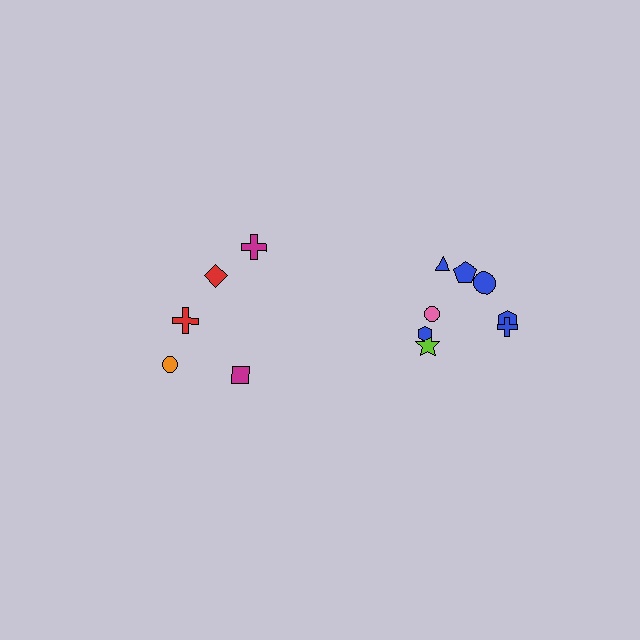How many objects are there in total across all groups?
There are 13 objects.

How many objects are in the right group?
There are 8 objects.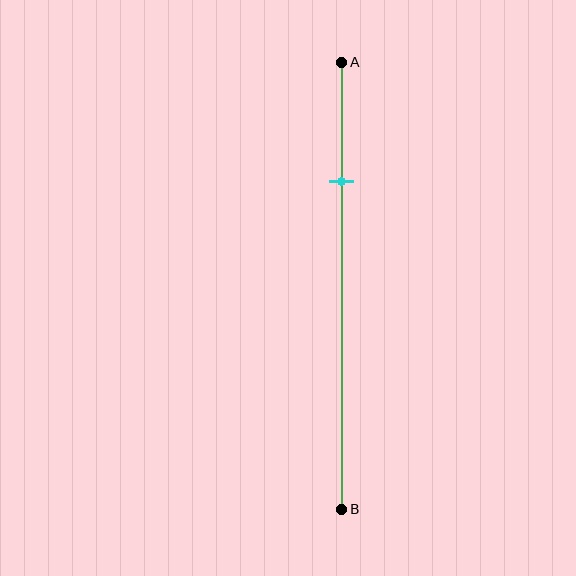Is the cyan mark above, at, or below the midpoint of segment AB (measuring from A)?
The cyan mark is above the midpoint of segment AB.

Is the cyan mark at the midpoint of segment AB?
No, the mark is at about 25% from A, not at the 50% midpoint.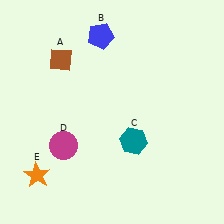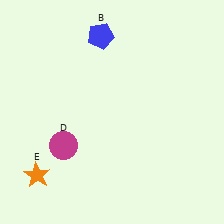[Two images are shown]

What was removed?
The brown diamond (A), the teal hexagon (C) were removed in Image 2.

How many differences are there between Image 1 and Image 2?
There are 2 differences between the two images.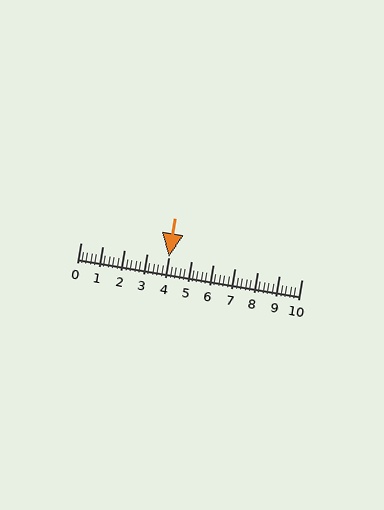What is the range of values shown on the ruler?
The ruler shows values from 0 to 10.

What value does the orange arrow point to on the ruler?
The orange arrow points to approximately 4.0.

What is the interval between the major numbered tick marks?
The major tick marks are spaced 1 units apart.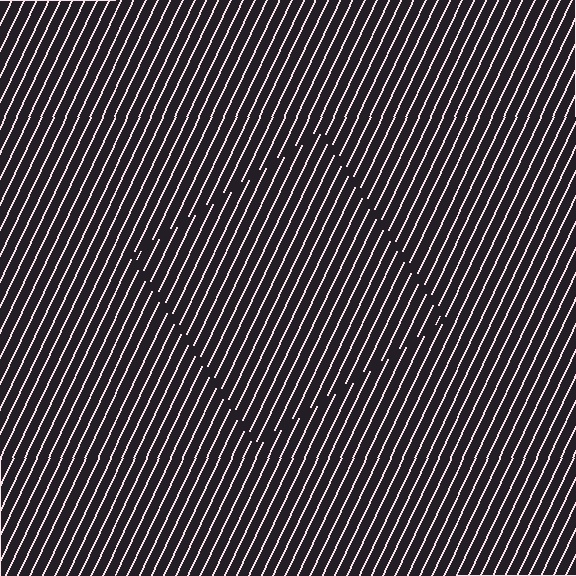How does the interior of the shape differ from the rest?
The interior of the shape contains the same grating, shifted by half a period — the contour is defined by the phase discontinuity where line-ends from the inner and outer gratings abut.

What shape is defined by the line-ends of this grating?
An illusory square. The interior of the shape contains the same grating, shifted by half a period — the contour is defined by the phase discontinuity where line-ends from the inner and outer gratings abut.